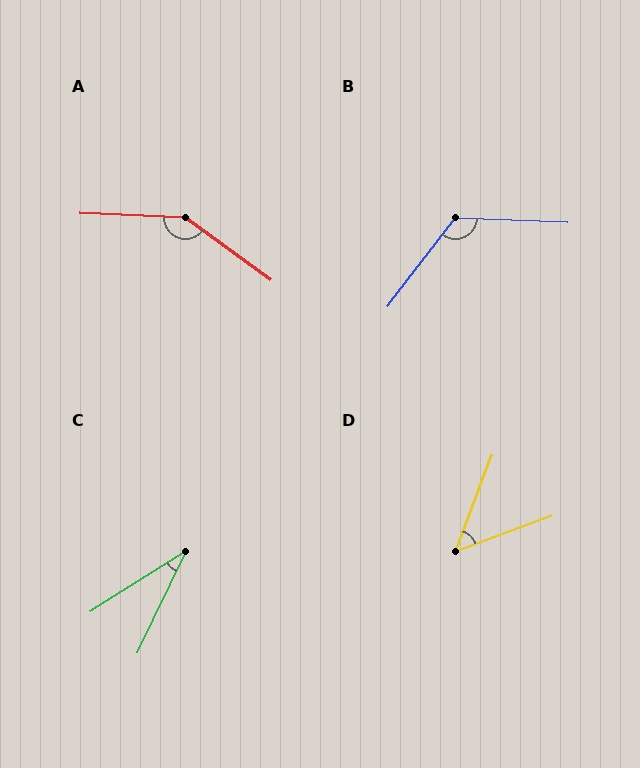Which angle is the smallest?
C, at approximately 32 degrees.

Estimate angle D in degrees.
Approximately 49 degrees.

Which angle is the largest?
A, at approximately 147 degrees.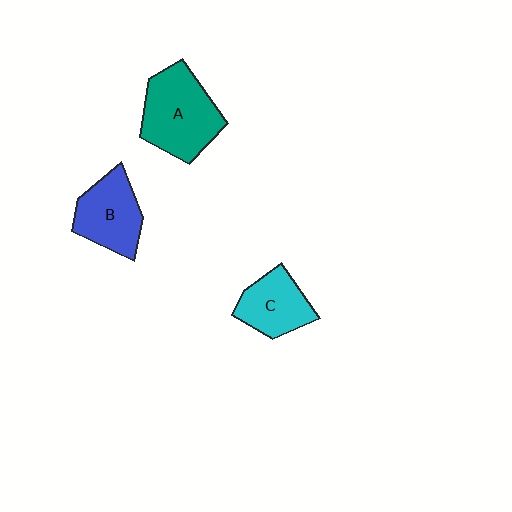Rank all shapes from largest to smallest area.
From largest to smallest: A (teal), B (blue), C (cyan).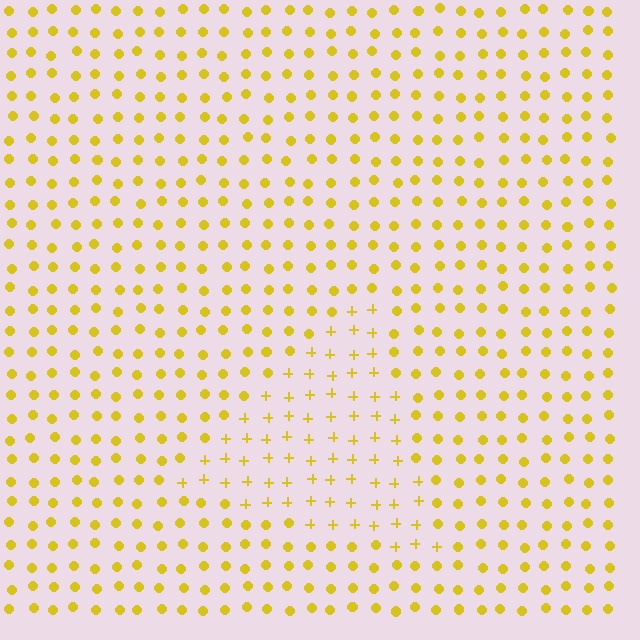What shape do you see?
I see a triangle.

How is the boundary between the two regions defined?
The boundary is defined by a change in element shape: plus signs inside vs. circles outside. All elements share the same color and spacing.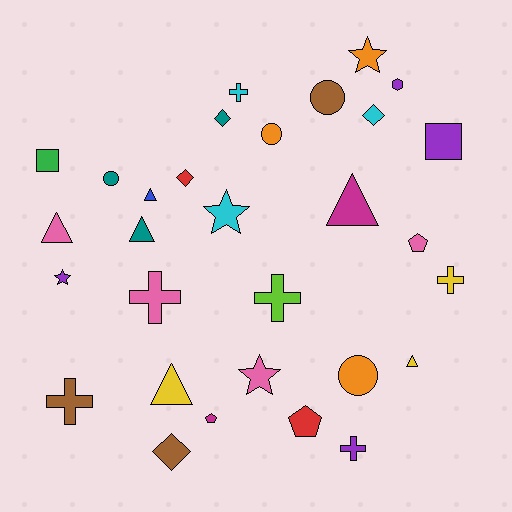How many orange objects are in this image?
There are 3 orange objects.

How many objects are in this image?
There are 30 objects.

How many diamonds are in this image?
There are 4 diamonds.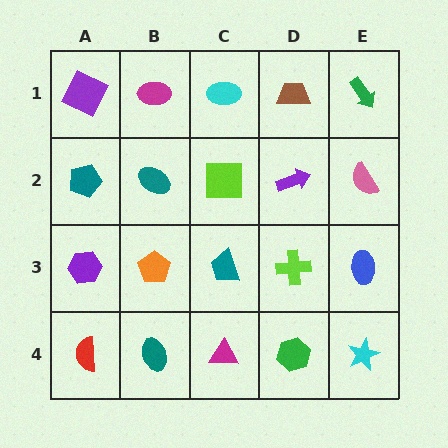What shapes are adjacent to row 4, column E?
A blue ellipse (row 3, column E), a green hexagon (row 4, column D).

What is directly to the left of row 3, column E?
A lime cross.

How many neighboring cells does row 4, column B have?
3.